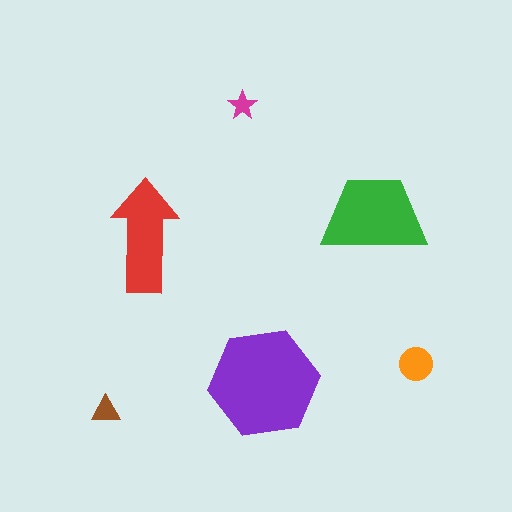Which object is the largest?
The purple hexagon.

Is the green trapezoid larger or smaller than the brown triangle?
Larger.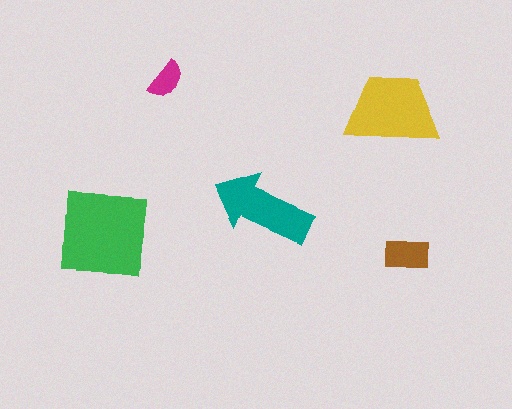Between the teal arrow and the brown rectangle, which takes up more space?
The teal arrow.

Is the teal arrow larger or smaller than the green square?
Smaller.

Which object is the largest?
The green square.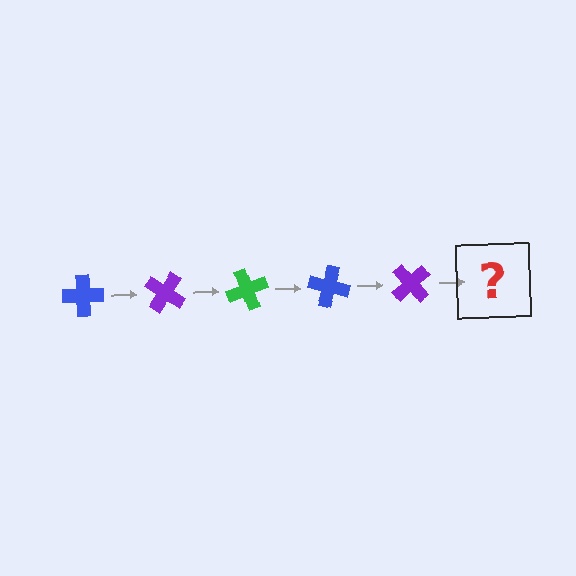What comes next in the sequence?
The next element should be a green cross, rotated 175 degrees from the start.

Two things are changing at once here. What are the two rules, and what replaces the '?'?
The two rules are that it rotates 35 degrees each step and the color cycles through blue, purple, and green. The '?' should be a green cross, rotated 175 degrees from the start.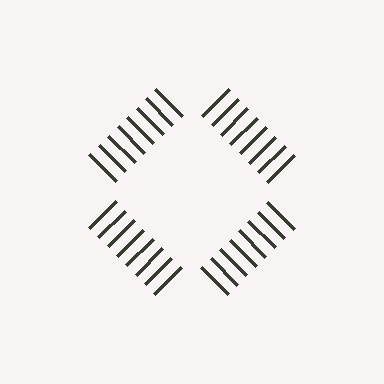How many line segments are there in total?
32 — 8 along each of the 4 edges.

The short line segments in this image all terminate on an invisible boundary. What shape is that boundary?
An illusory square — the line segments terminate on its edges but no continuous stroke is drawn.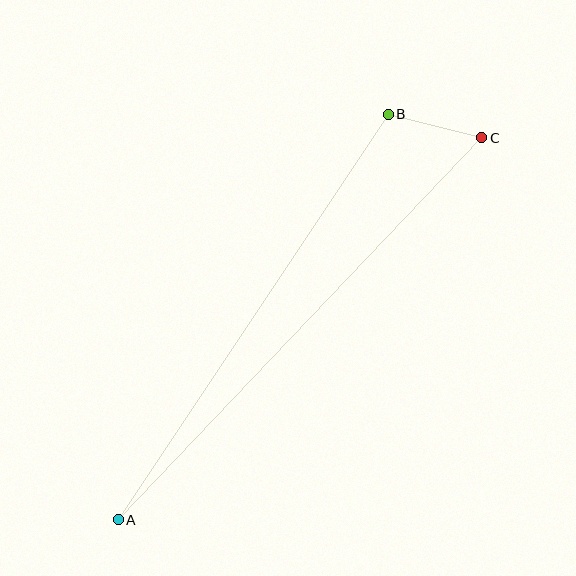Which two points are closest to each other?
Points B and C are closest to each other.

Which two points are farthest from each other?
Points A and C are farthest from each other.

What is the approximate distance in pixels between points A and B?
The distance between A and B is approximately 487 pixels.